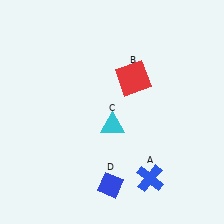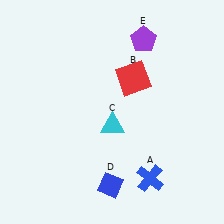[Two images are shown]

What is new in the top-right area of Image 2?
A purple pentagon (E) was added in the top-right area of Image 2.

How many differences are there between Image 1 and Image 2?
There is 1 difference between the two images.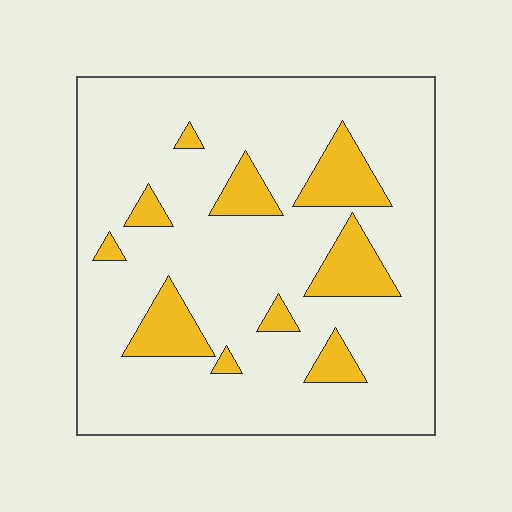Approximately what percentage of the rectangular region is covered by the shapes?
Approximately 15%.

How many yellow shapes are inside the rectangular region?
10.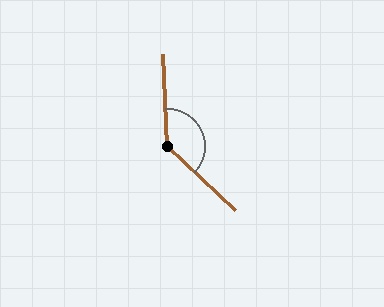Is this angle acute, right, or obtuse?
It is obtuse.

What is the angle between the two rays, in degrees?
Approximately 136 degrees.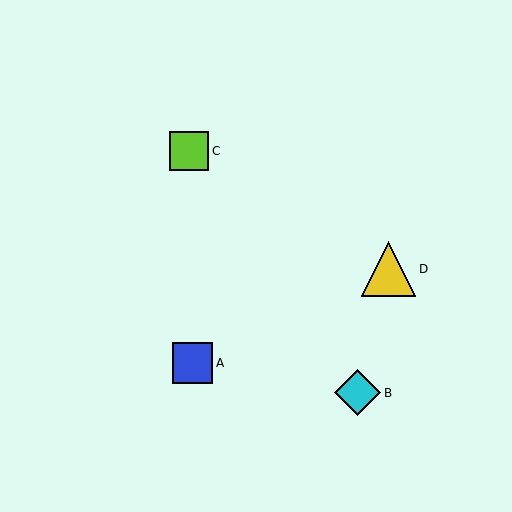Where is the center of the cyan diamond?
The center of the cyan diamond is at (358, 393).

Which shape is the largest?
The yellow triangle (labeled D) is the largest.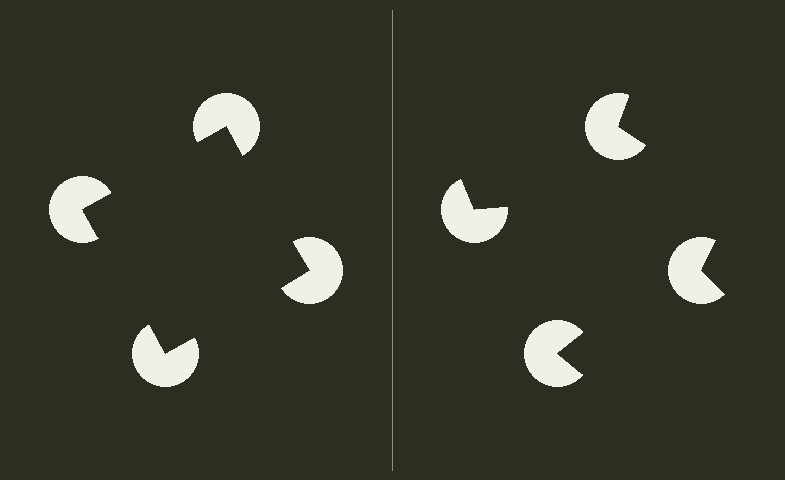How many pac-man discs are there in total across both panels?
8 — 4 on each side.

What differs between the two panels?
The pac-man discs are positioned identically on both sides; only the wedge orientations differ. On the left they align to a square; on the right they are misaligned.